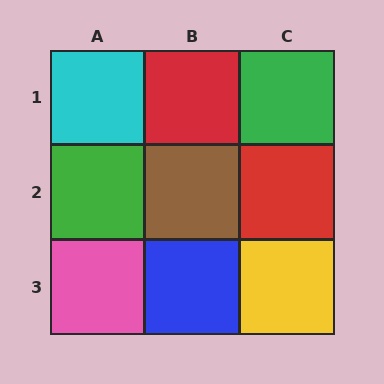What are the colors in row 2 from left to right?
Green, brown, red.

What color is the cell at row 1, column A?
Cyan.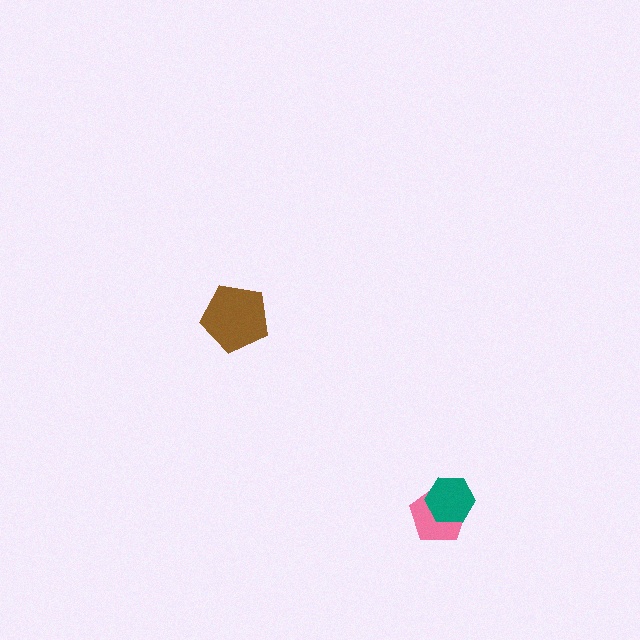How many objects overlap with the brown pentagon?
0 objects overlap with the brown pentagon.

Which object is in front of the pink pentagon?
The teal hexagon is in front of the pink pentagon.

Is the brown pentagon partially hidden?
No, no other shape covers it.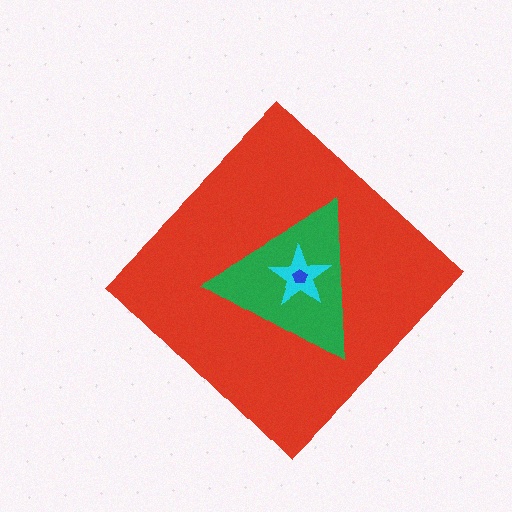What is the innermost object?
The blue pentagon.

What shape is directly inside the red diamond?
The green triangle.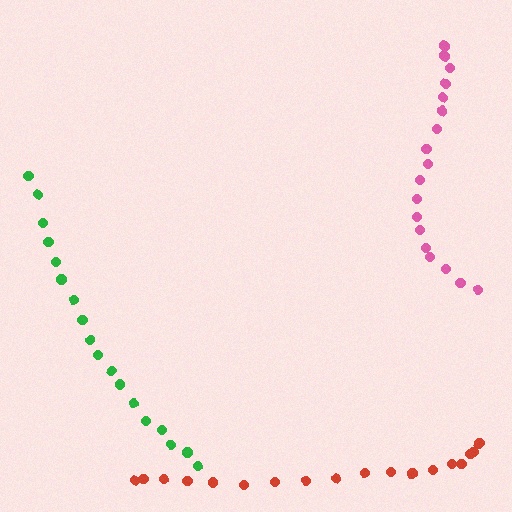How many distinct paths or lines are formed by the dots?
There are 3 distinct paths.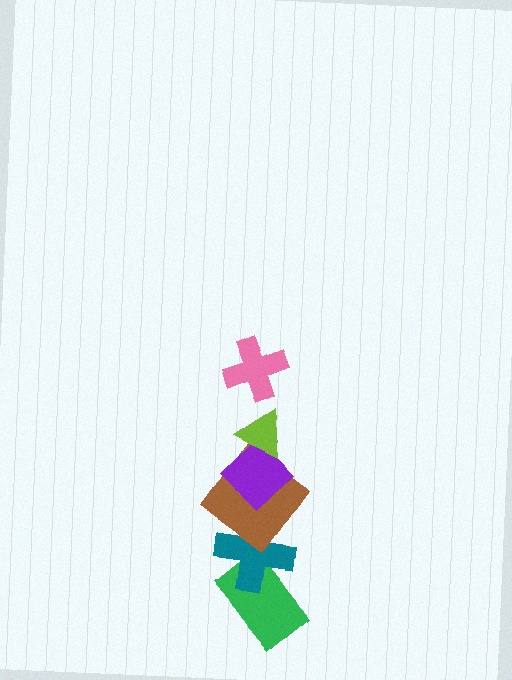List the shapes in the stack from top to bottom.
From top to bottom: the pink cross, the lime triangle, the purple diamond, the brown diamond, the teal cross, the green rectangle.